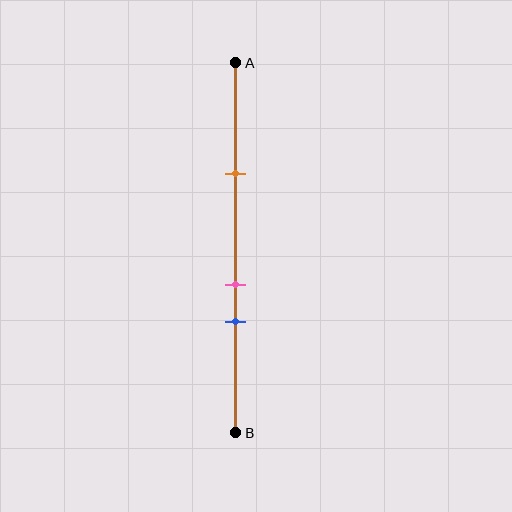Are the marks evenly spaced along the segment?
No, the marks are not evenly spaced.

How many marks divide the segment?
There are 3 marks dividing the segment.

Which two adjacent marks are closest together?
The pink and blue marks are the closest adjacent pair.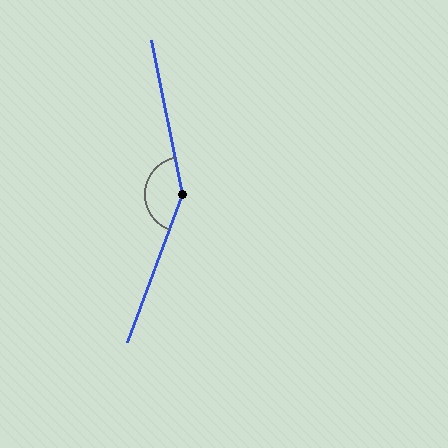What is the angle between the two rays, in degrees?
Approximately 148 degrees.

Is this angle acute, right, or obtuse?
It is obtuse.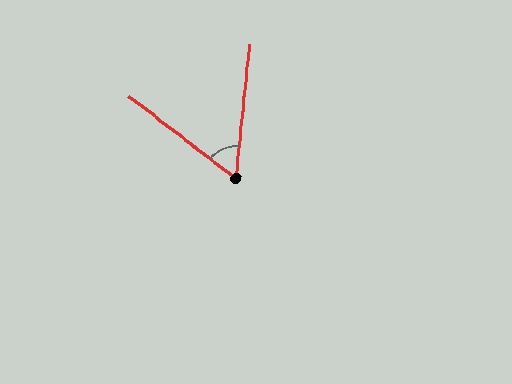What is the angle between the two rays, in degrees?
Approximately 58 degrees.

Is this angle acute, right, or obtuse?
It is acute.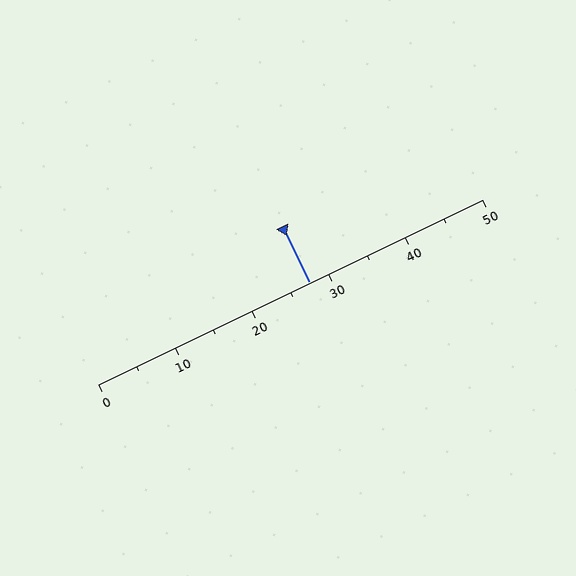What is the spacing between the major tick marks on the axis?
The major ticks are spaced 10 apart.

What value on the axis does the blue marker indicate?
The marker indicates approximately 27.5.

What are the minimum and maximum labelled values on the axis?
The axis runs from 0 to 50.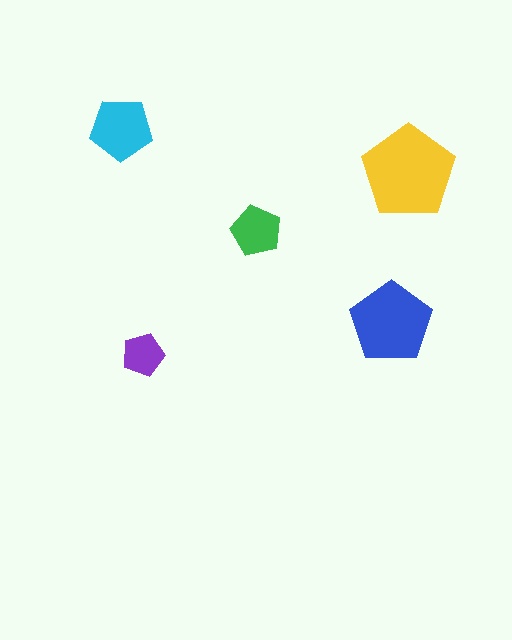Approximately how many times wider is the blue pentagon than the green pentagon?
About 1.5 times wider.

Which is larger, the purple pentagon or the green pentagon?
The green one.